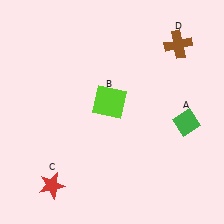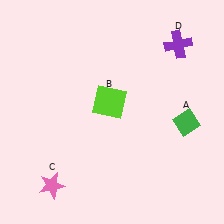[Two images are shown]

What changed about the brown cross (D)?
In Image 1, D is brown. In Image 2, it changed to purple.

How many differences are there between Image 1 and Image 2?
There are 2 differences between the two images.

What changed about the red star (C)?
In Image 1, C is red. In Image 2, it changed to pink.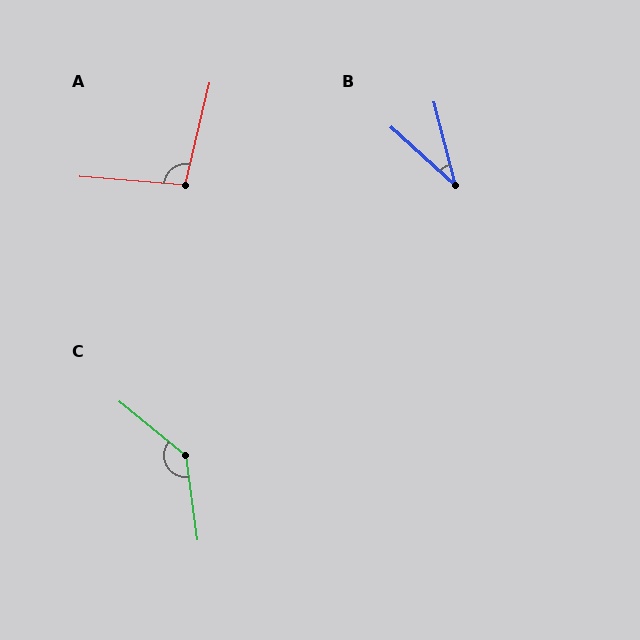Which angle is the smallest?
B, at approximately 34 degrees.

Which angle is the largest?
C, at approximately 137 degrees.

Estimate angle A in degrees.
Approximately 99 degrees.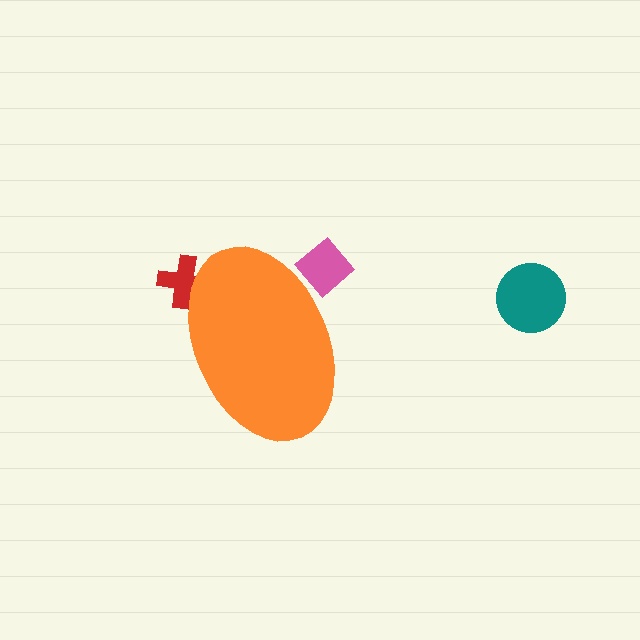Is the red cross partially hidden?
Yes, the red cross is partially hidden behind the orange ellipse.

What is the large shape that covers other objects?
An orange ellipse.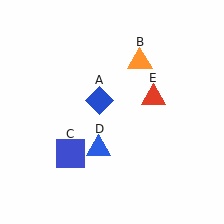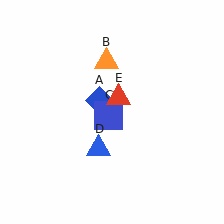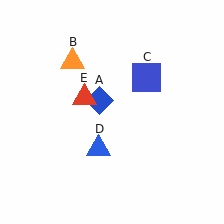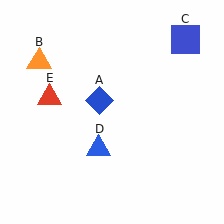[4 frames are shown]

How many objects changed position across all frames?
3 objects changed position: orange triangle (object B), blue square (object C), red triangle (object E).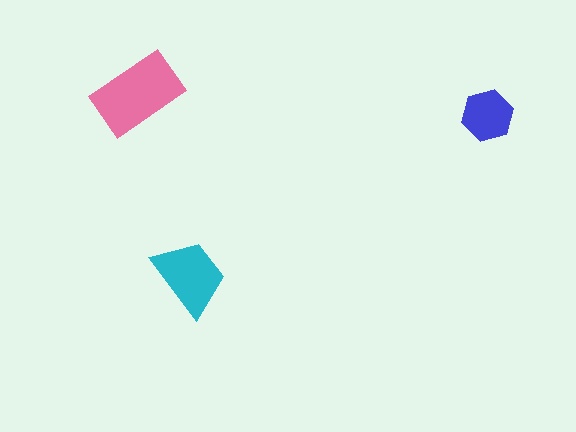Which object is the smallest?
The blue hexagon.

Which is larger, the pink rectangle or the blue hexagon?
The pink rectangle.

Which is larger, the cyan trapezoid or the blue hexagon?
The cyan trapezoid.